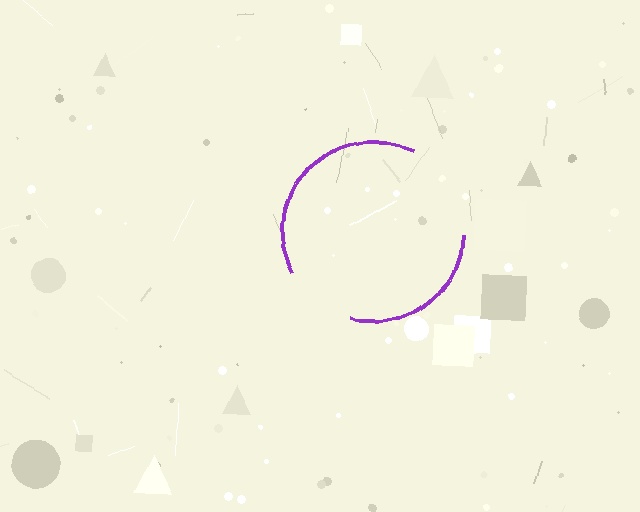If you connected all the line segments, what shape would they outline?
They would outline a circle.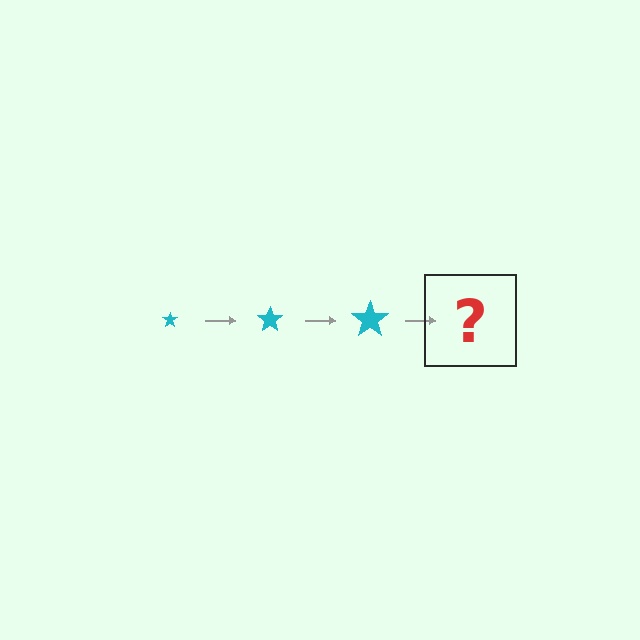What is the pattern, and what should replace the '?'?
The pattern is that the star gets progressively larger each step. The '?' should be a cyan star, larger than the previous one.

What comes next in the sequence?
The next element should be a cyan star, larger than the previous one.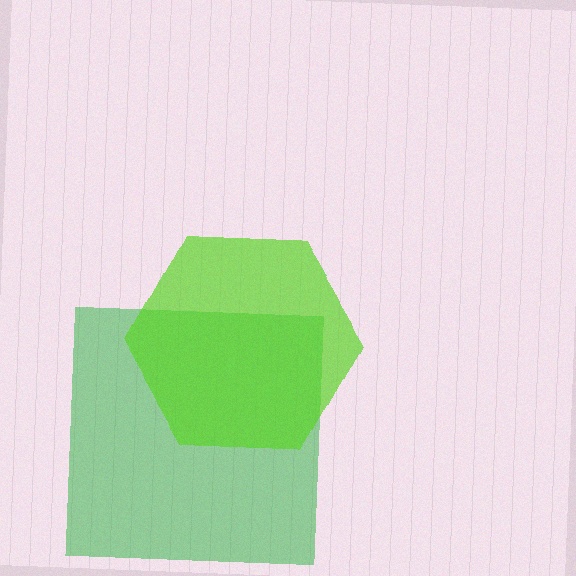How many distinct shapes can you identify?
There are 2 distinct shapes: a green square, a lime hexagon.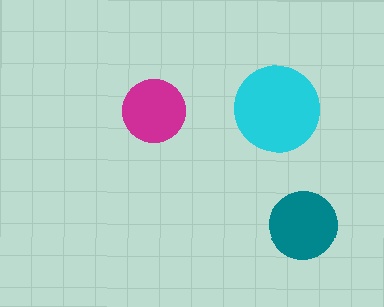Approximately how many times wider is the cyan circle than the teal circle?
About 1.5 times wider.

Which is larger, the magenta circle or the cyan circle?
The cyan one.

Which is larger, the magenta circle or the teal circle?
The teal one.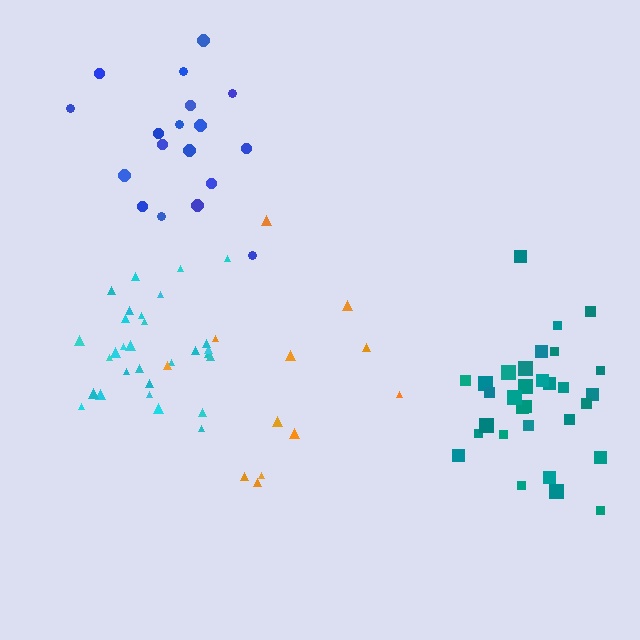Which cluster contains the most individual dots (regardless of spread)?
Teal (31).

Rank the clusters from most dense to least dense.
cyan, teal, blue, orange.